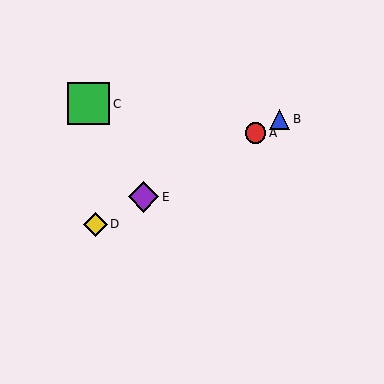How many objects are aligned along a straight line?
4 objects (A, B, D, E) are aligned along a straight line.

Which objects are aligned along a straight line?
Objects A, B, D, E are aligned along a straight line.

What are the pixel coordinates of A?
Object A is at (255, 133).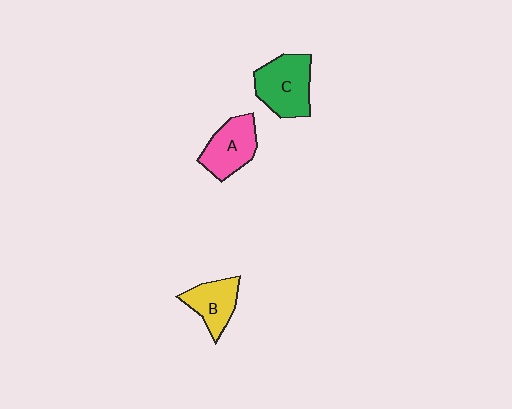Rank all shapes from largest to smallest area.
From largest to smallest: C (green), A (pink), B (yellow).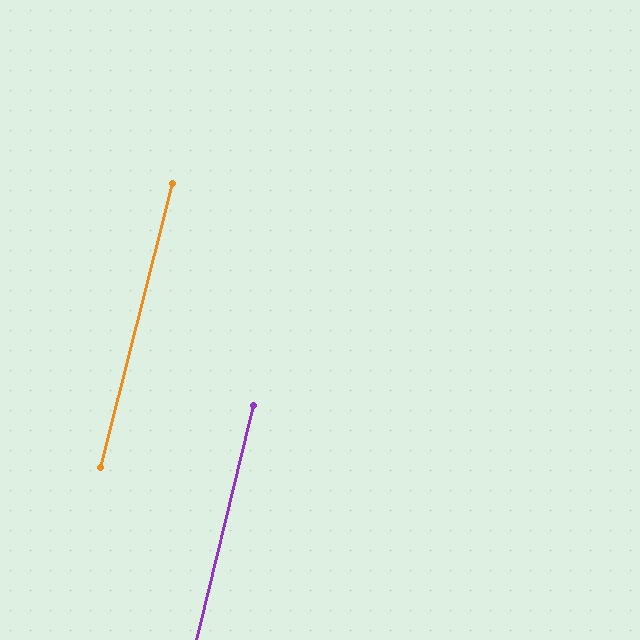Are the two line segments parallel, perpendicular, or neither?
Parallel — their directions differ by only 0.4°.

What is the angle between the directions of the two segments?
Approximately 0 degrees.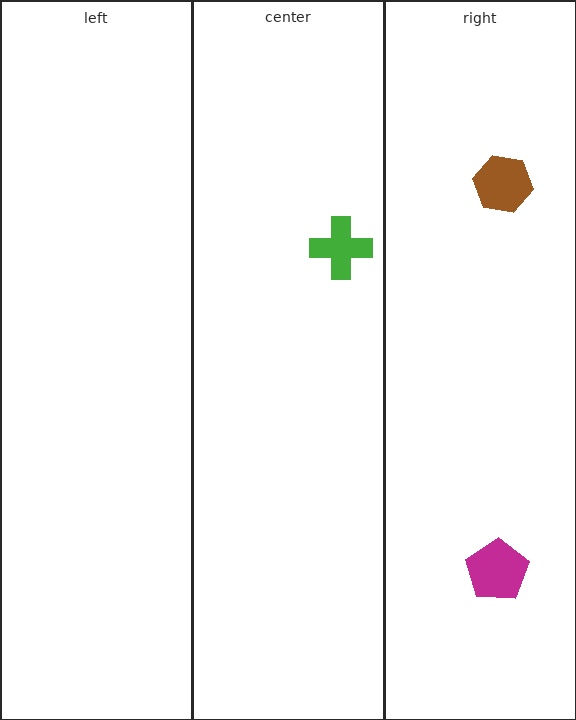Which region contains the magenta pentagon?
The right region.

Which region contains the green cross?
The center region.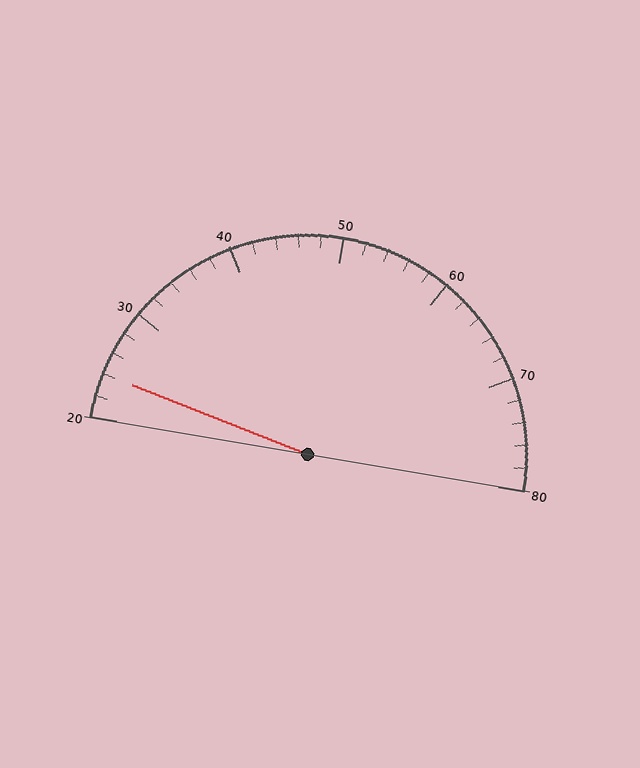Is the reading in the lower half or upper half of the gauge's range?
The reading is in the lower half of the range (20 to 80).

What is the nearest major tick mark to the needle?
The nearest major tick mark is 20.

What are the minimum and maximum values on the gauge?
The gauge ranges from 20 to 80.